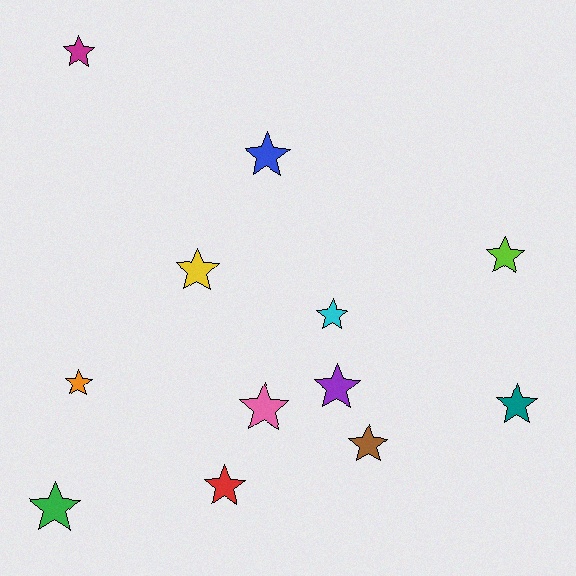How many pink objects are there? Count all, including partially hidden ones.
There is 1 pink object.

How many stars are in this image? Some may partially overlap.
There are 12 stars.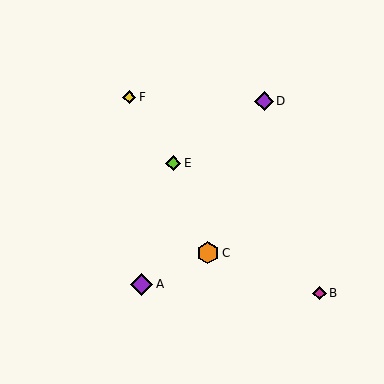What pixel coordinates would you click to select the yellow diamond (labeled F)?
Click at (129, 97) to select the yellow diamond F.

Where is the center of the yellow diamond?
The center of the yellow diamond is at (129, 97).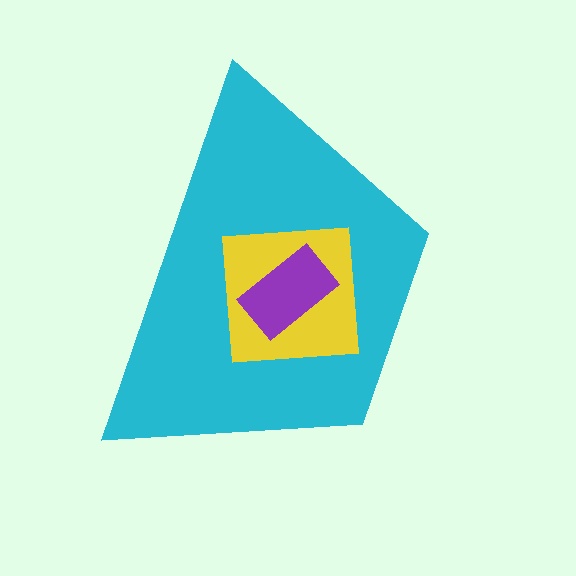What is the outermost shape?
The cyan trapezoid.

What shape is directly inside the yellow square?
The purple rectangle.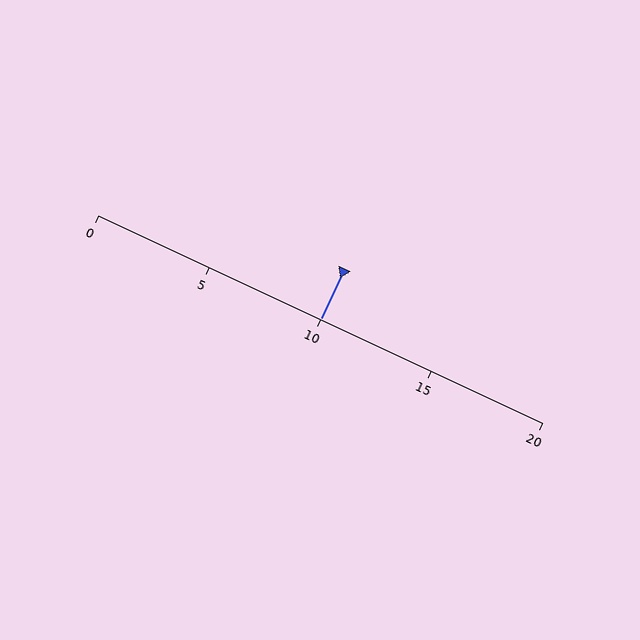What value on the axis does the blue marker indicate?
The marker indicates approximately 10.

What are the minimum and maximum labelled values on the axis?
The axis runs from 0 to 20.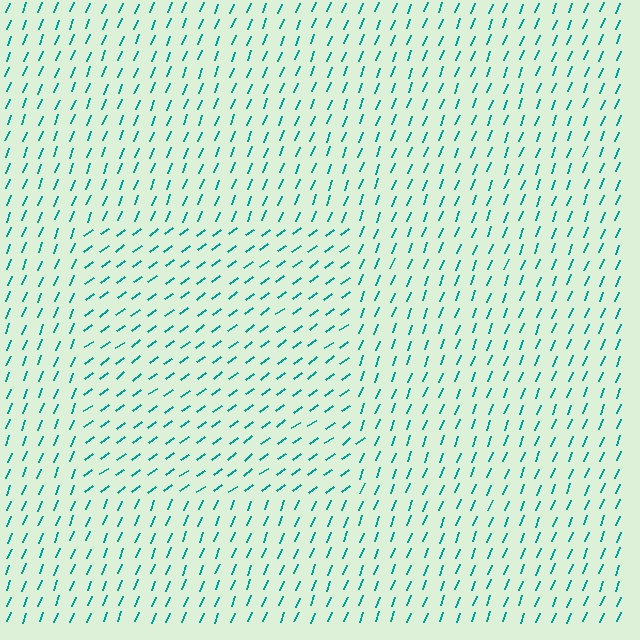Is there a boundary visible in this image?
Yes, there is a texture boundary formed by a change in line orientation.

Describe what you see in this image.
The image is filled with small teal line segments. A rectangle region in the image has lines oriented differently from the surrounding lines, creating a visible texture boundary.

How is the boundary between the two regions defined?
The boundary is defined purely by a change in line orientation (approximately 32 degrees difference). All lines are the same color and thickness.